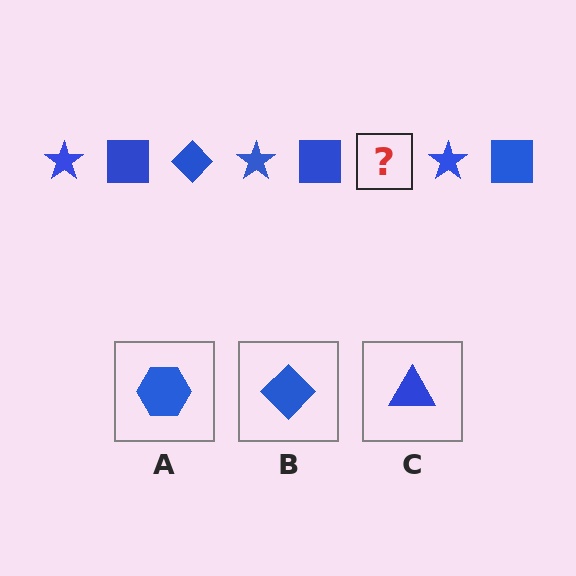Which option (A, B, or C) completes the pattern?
B.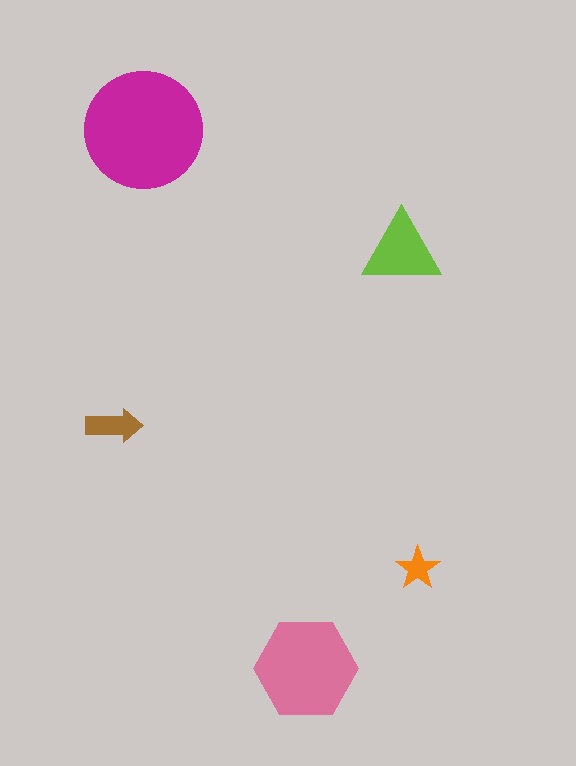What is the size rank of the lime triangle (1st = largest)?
3rd.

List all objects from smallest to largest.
The orange star, the brown arrow, the lime triangle, the pink hexagon, the magenta circle.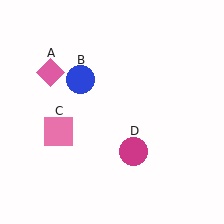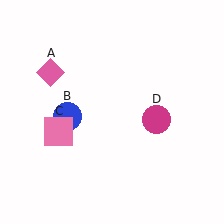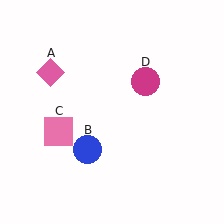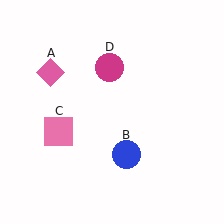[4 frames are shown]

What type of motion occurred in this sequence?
The blue circle (object B), magenta circle (object D) rotated counterclockwise around the center of the scene.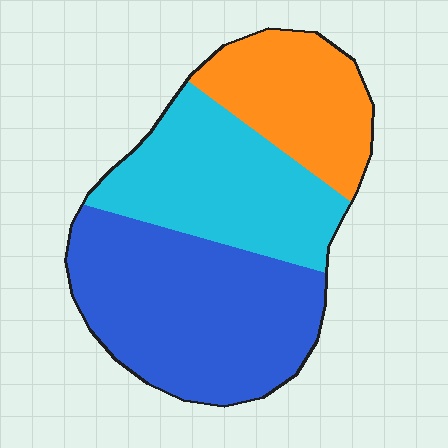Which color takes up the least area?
Orange, at roughly 25%.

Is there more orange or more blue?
Blue.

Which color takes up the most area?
Blue, at roughly 45%.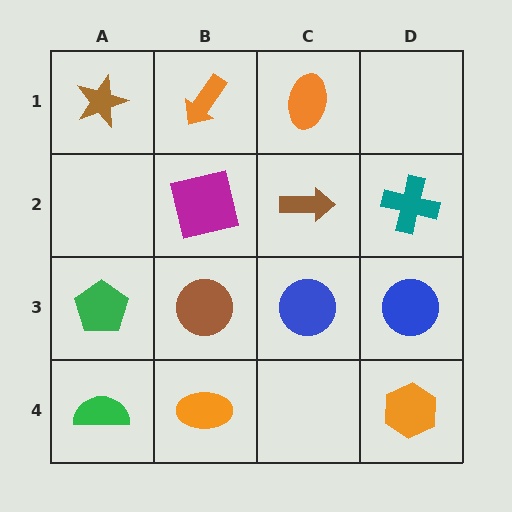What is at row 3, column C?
A blue circle.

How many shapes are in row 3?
4 shapes.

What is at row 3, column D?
A blue circle.